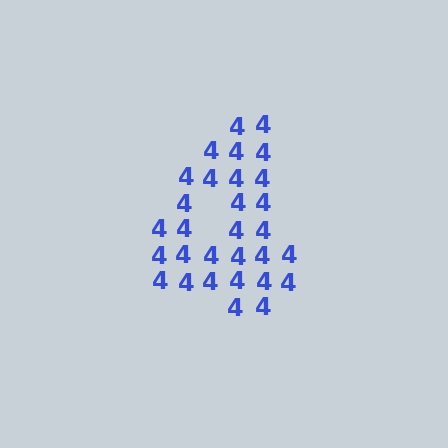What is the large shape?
The large shape is the digit 4.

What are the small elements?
The small elements are digit 4's.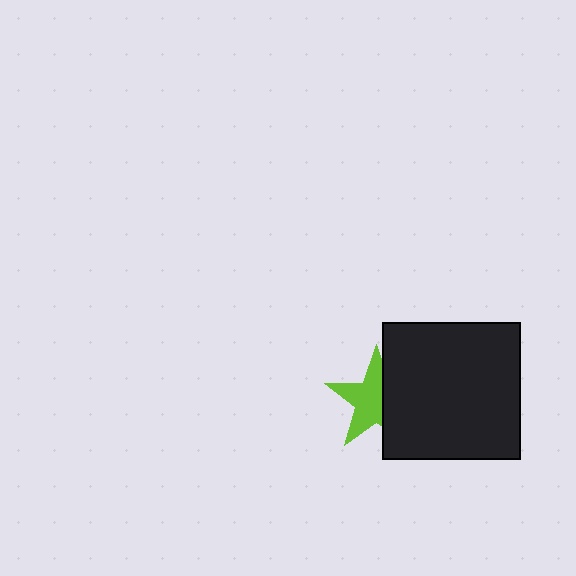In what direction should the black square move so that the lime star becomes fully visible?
The black square should move right. That is the shortest direction to clear the overlap and leave the lime star fully visible.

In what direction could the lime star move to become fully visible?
The lime star could move left. That would shift it out from behind the black square entirely.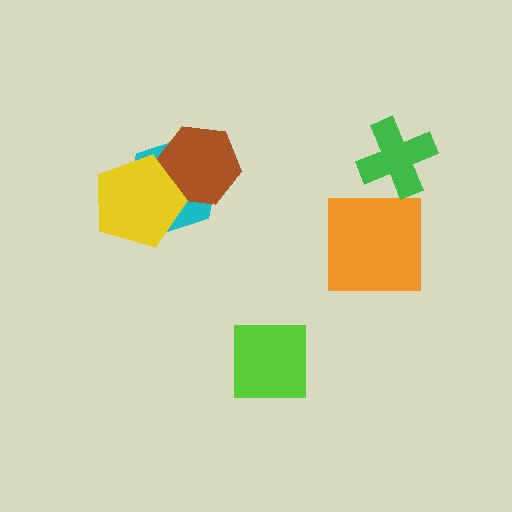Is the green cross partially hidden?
No, no other shape covers it.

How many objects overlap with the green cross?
0 objects overlap with the green cross.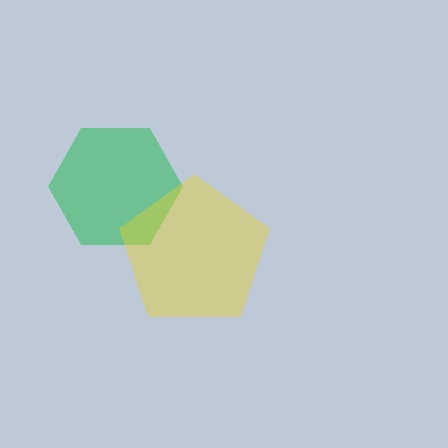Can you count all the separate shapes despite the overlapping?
Yes, there are 2 separate shapes.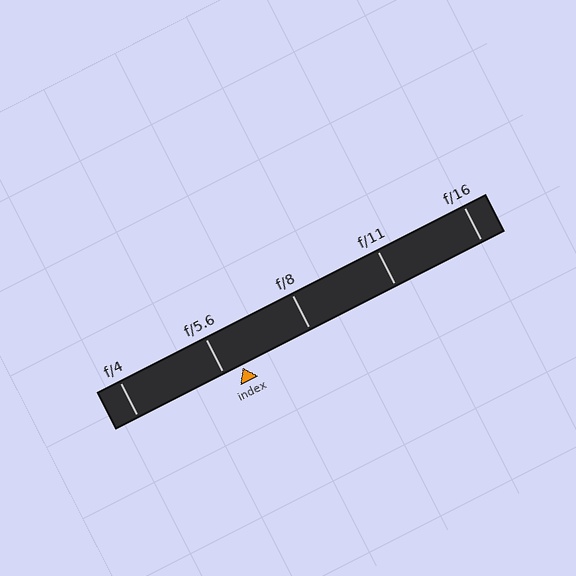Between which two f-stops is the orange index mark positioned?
The index mark is between f/5.6 and f/8.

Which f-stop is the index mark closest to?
The index mark is closest to f/5.6.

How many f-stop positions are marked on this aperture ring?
There are 5 f-stop positions marked.